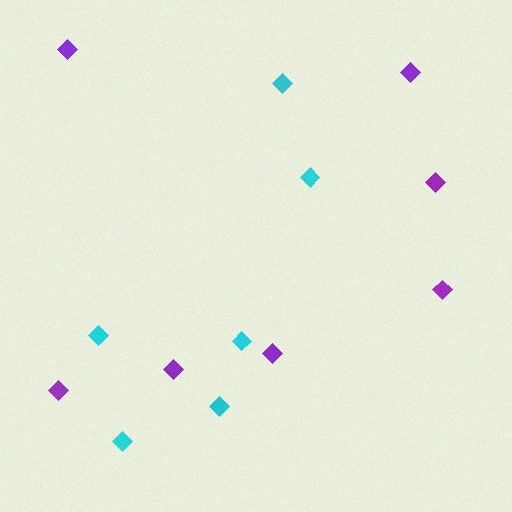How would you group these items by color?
There are 2 groups: one group of cyan diamonds (6) and one group of purple diamonds (7).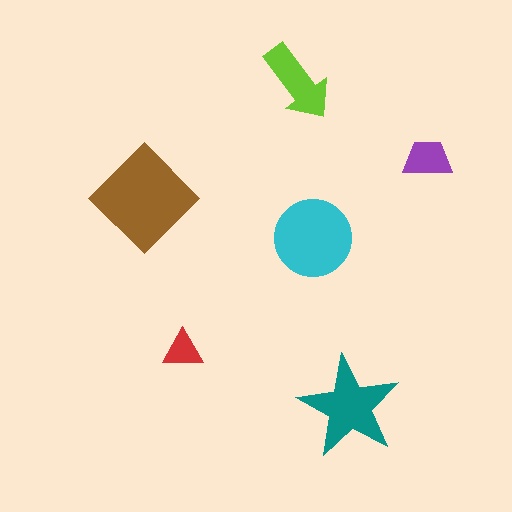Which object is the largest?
The brown diamond.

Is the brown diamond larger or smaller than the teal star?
Larger.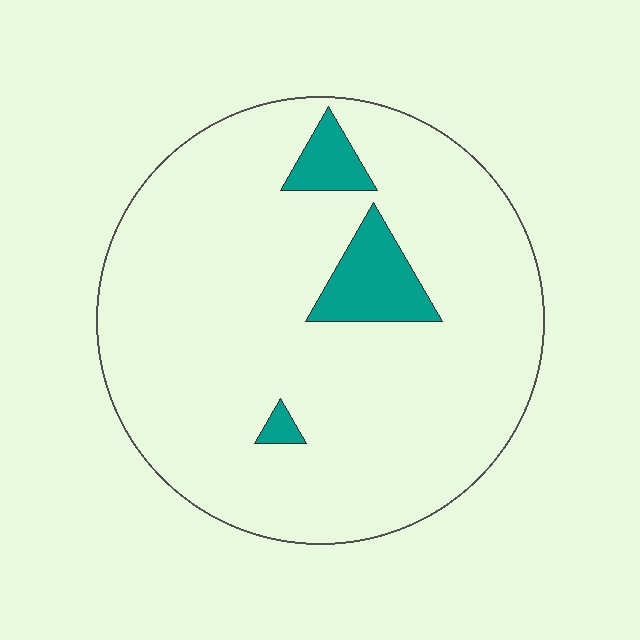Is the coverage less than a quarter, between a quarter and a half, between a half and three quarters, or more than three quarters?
Less than a quarter.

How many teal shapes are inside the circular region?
3.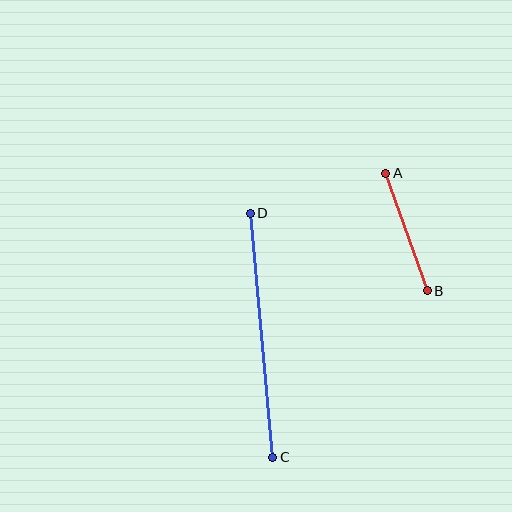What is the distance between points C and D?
The distance is approximately 245 pixels.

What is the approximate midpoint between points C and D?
The midpoint is at approximately (261, 335) pixels.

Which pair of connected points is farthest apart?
Points C and D are farthest apart.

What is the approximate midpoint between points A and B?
The midpoint is at approximately (407, 232) pixels.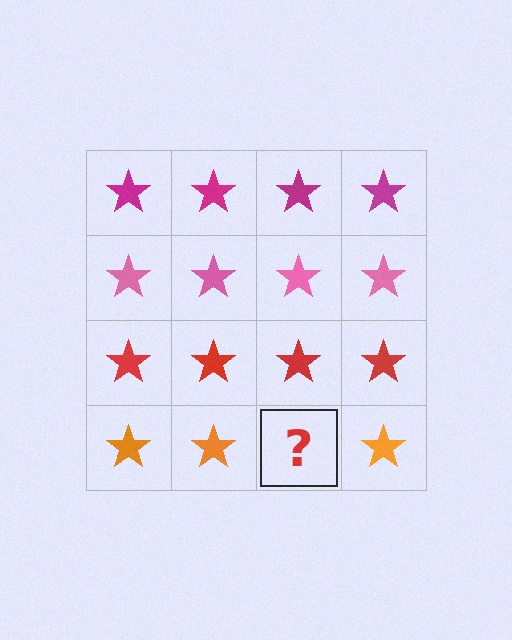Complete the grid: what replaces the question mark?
The question mark should be replaced with an orange star.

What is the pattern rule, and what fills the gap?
The rule is that each row has a consistent color. The gap should be filled with an orange star.